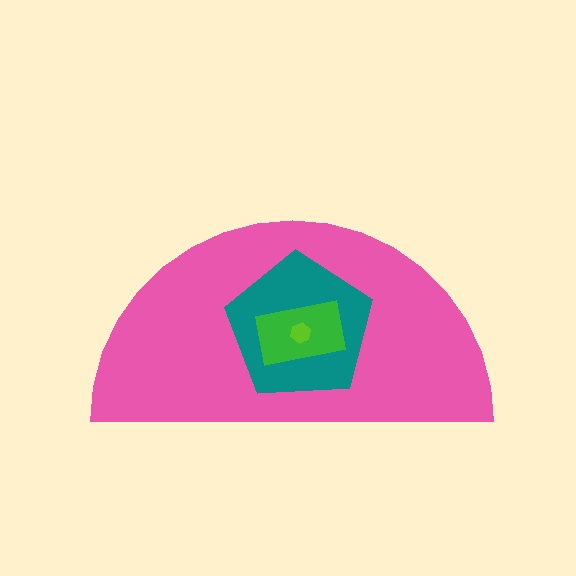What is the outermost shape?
The pink semicircle.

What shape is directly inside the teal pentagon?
The green rectangle.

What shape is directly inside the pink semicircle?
The teal pentagon.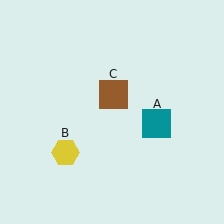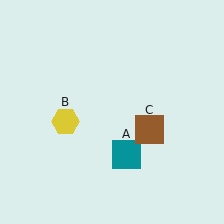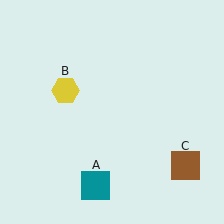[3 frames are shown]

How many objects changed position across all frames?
3 objects changed position: teal square (object A), yellow hexagon (object B), brown square (object C).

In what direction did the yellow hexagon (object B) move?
The yellow hexagon (object B) moved up.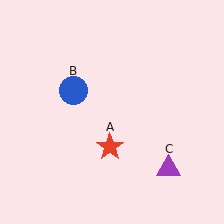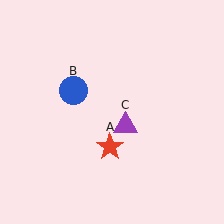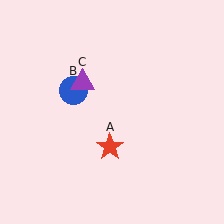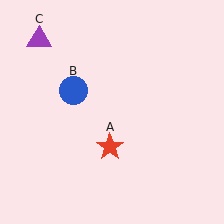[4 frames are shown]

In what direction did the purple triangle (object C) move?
The purple triangle (object C) moved up and to the left.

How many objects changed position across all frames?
1 object changed position: purple triangle (object C).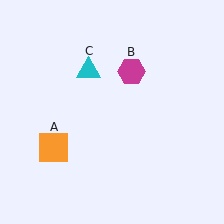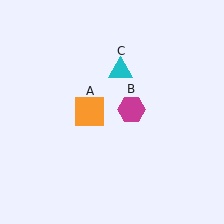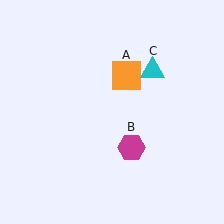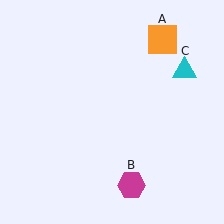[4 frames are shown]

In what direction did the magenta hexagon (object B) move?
The magenta hexagon (object B) moved down.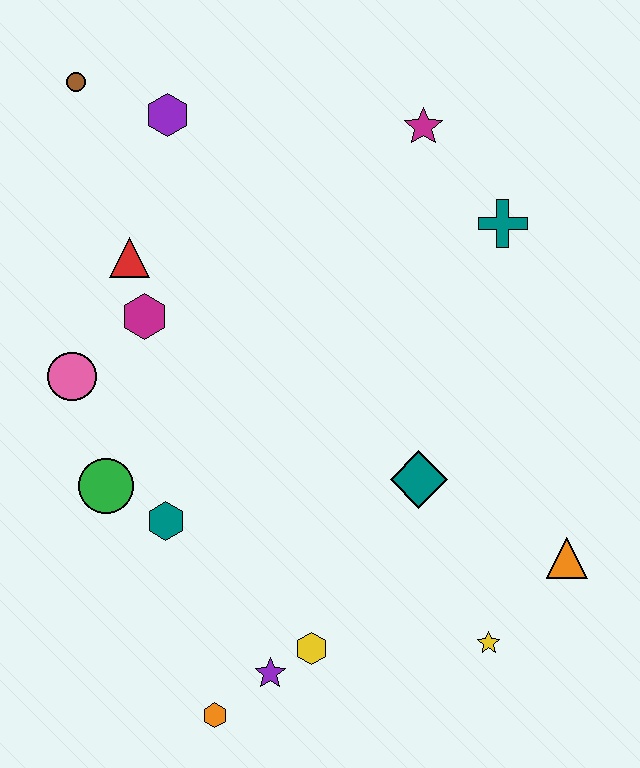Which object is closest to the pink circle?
The magenta hexagon is closest to the pink circle.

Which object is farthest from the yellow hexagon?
The brown circle is farthest from the yellow hexagon.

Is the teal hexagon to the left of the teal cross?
Yes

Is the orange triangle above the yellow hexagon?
Yes